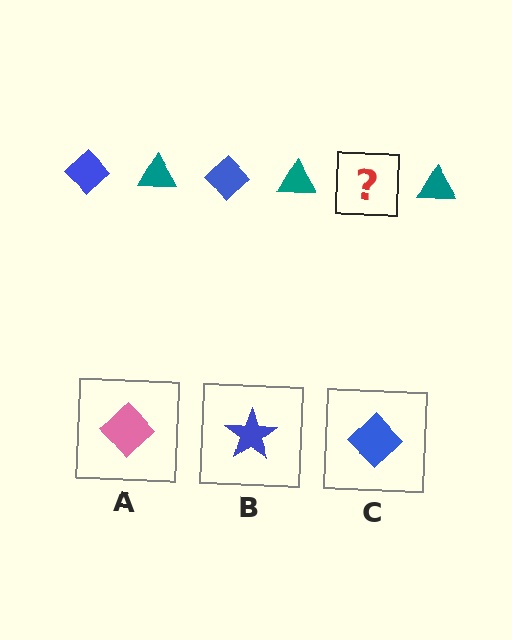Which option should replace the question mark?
Option C.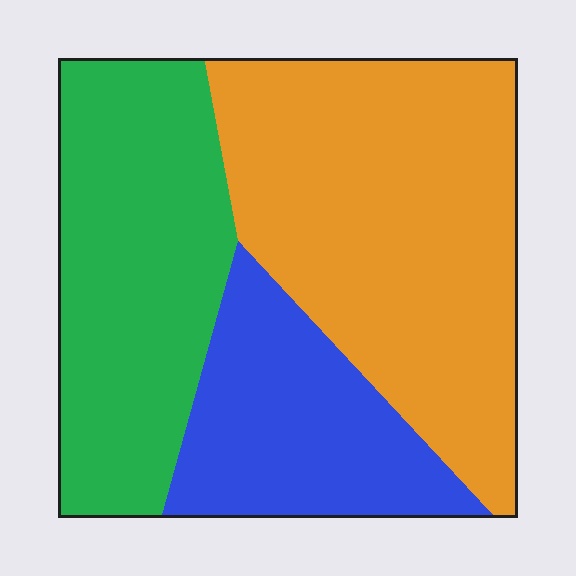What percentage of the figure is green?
Green takes up about one third (1/3) of the figure.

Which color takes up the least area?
Blue, at roughly 20%.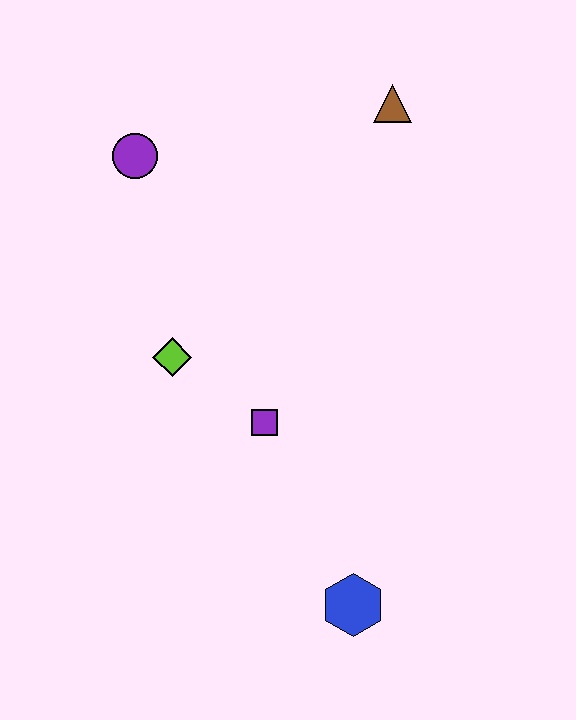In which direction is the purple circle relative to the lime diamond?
The purple circle is above the lime diamond.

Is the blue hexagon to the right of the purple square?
Yes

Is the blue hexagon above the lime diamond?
No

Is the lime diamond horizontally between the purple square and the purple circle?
Yes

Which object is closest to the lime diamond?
The purple square is closest to the lime diamond.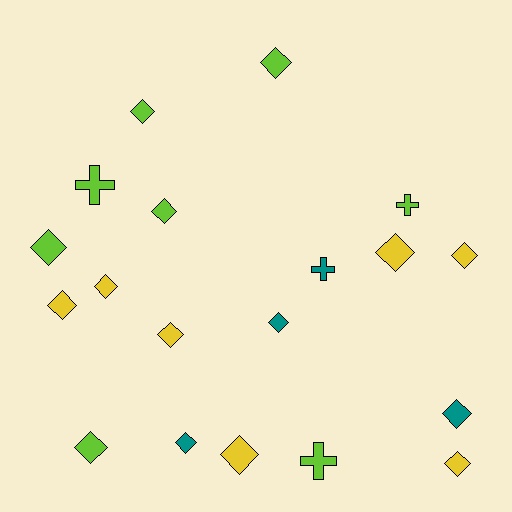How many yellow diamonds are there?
There are 7 yellow diamonds.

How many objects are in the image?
There are 19 objects.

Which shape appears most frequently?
Diamond, with 15 objects.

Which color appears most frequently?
Lime, with 8 objects.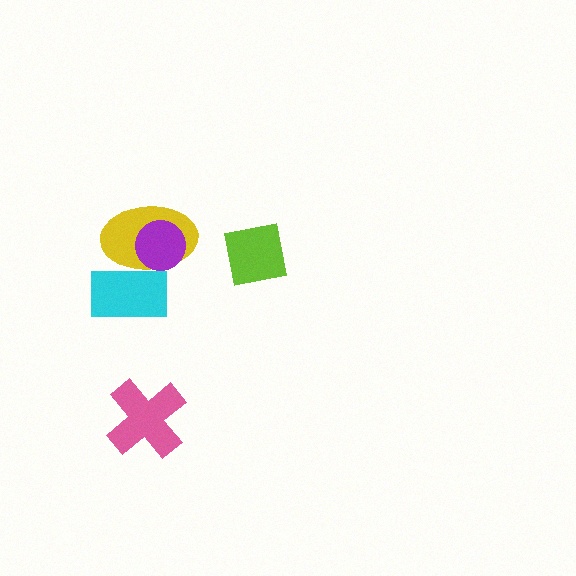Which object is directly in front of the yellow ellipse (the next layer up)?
The purple circle is directly in front of the yellow ellipse.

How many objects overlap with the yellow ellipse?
2 objects overlap with the yellow ellipse.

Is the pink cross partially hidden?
No, no other shape covers it.